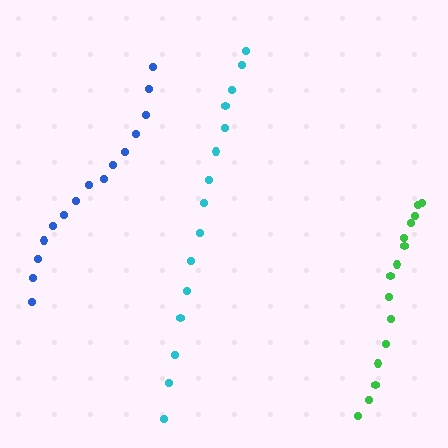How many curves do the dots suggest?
There are 3 distinct paths.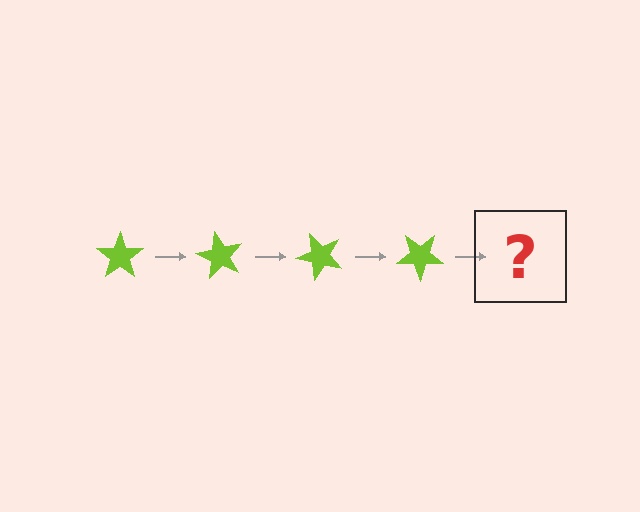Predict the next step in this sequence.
The next step is a lime star rotated 240 degrees.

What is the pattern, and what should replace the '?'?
The pattern is that the star rotates 60 degrees each step. The '?' should be a lime star rotated 240 degrees.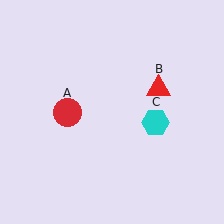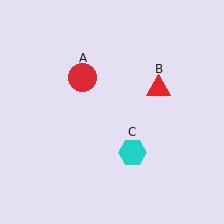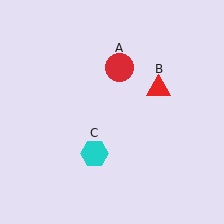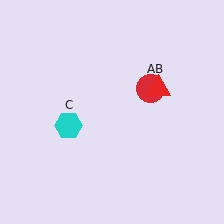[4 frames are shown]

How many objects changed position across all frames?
2 objects changed position: red circle (object A), cyan hexagon (object C).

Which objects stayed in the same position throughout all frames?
Red triangle (object B) remained stationary.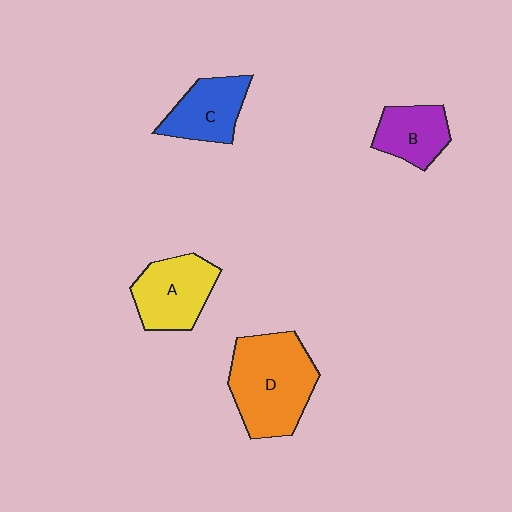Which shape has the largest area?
Shape D (orange).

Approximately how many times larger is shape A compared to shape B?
Approximately 1.3 times.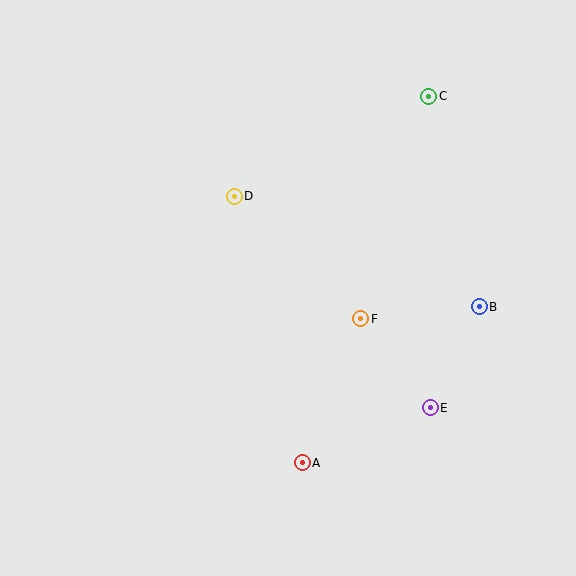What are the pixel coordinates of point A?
Point A is at (302, 463).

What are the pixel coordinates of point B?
Point B is at (479, 307).